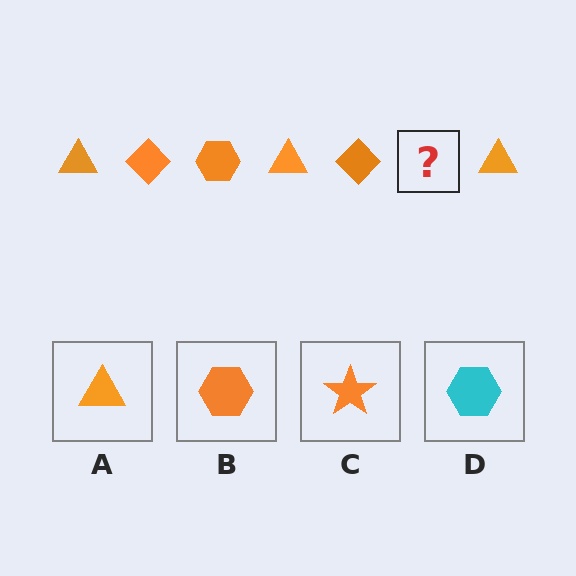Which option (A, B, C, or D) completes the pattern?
B.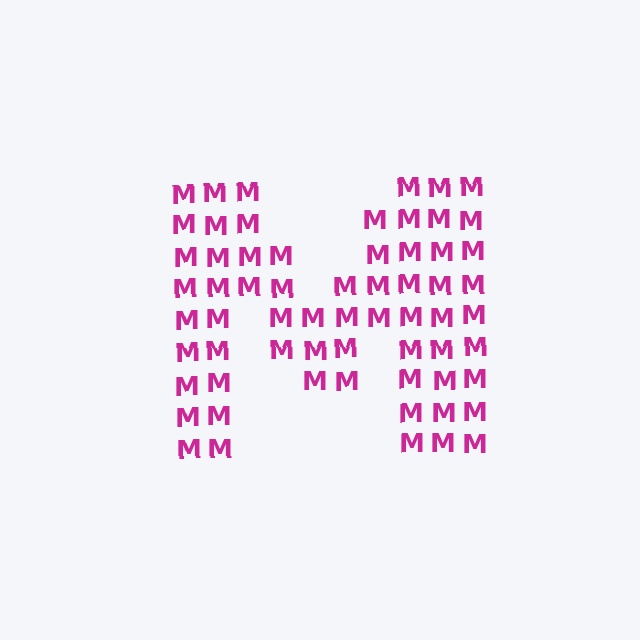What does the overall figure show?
The overall figure shows the letter M.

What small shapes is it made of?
It is made of small letter M's.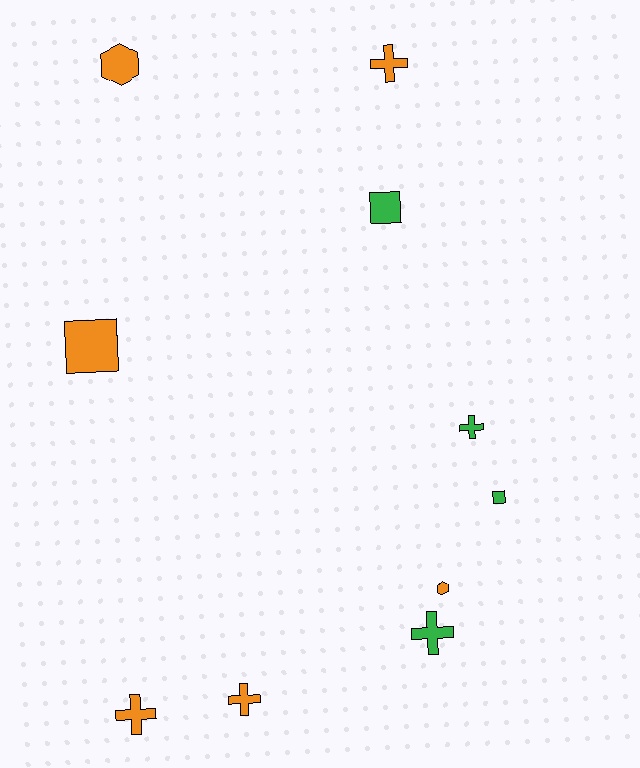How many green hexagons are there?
There are no green hexagons.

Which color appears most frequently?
Orange, with 6 objects.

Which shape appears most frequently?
Cross, with 5 objects.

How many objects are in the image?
There are 10 objects.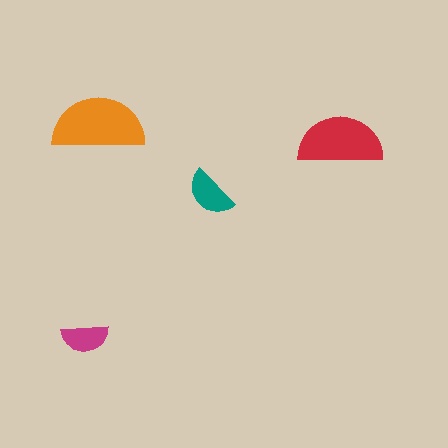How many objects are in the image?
There are 4 objects in the image.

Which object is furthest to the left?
The magenta semicircle is leftmost.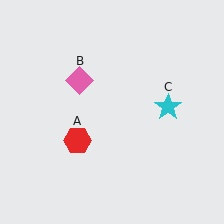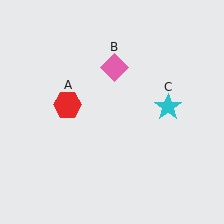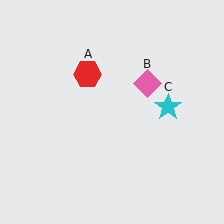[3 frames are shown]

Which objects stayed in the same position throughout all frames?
Cyan star (object C) remained stationary.